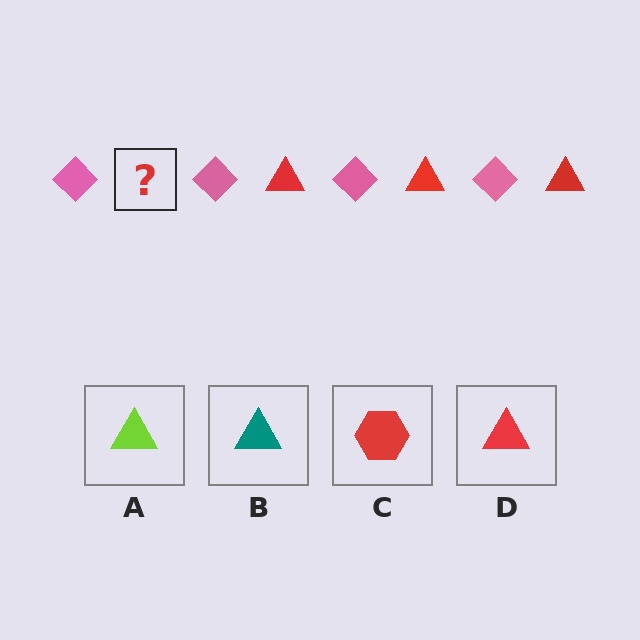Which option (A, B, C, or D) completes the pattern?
D.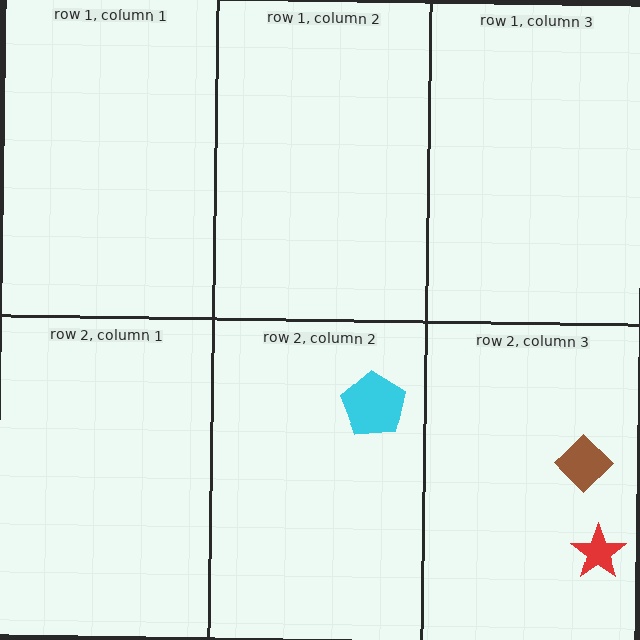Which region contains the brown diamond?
The row 2, column 3 region.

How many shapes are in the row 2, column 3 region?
2.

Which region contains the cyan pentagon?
The row 2, column 2 region.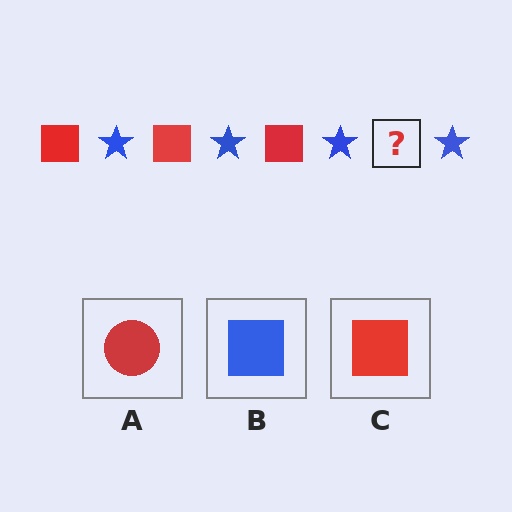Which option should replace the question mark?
Option C.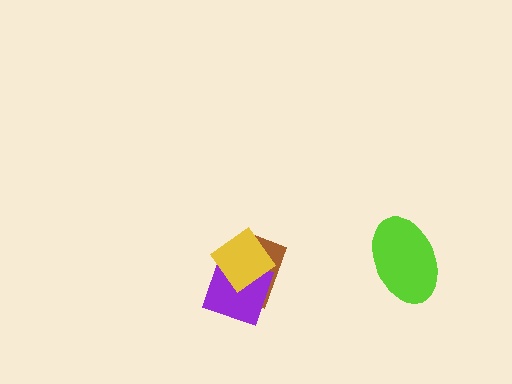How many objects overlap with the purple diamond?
2 objects overlap with the purple diamond.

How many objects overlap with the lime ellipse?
0 objects overlap with the lime ellipse.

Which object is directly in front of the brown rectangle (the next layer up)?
The purple diamond is directly in front of the brown rectangle.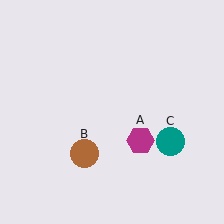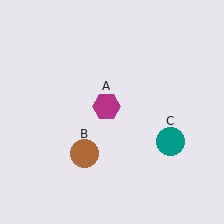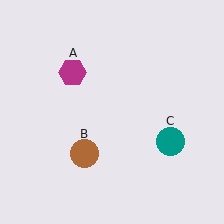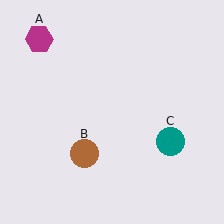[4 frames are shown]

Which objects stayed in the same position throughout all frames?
Brown circle (object B) and teal circle (object C) remained stationary.